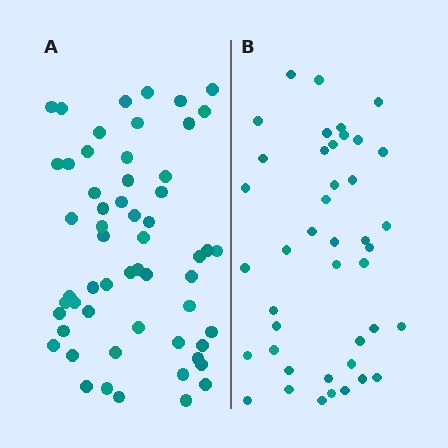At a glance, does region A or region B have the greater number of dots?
Region A (the left region) has more dots.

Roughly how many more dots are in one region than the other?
Region A has approximately 15 more dots than region B.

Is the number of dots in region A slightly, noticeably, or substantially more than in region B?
Region A has noticeably more, but not dramatically so. The ratio is roughly 1.4 to 1.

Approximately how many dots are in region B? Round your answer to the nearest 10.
About 40 dots. (The exact count is 42, which rounds to 40.)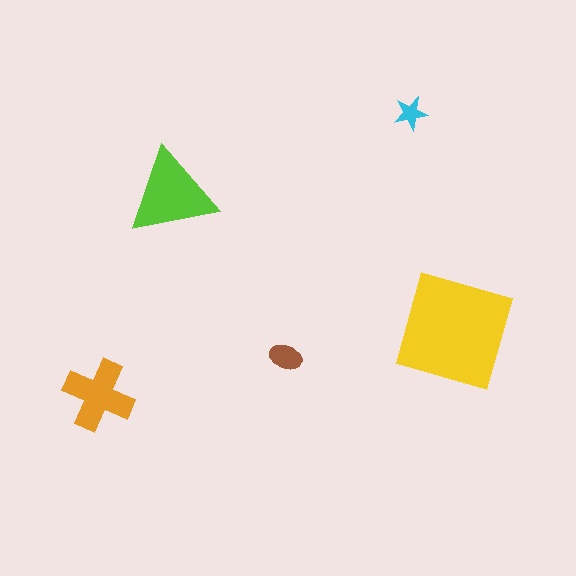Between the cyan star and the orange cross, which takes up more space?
The orange cross.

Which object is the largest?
The yellow square.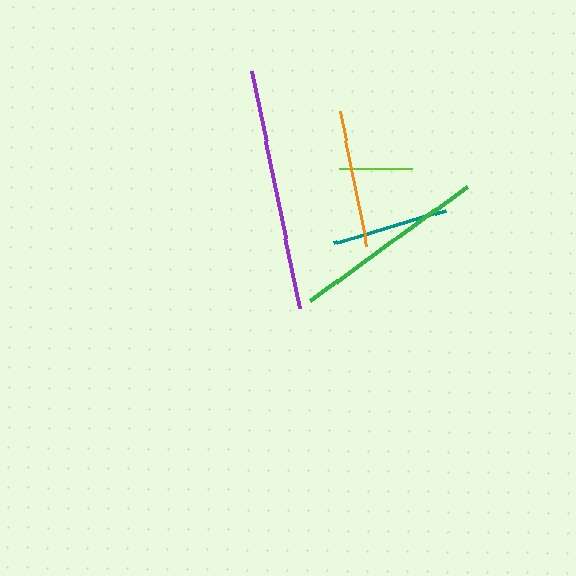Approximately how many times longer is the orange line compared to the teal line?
The orange line is approximately 1.2 times the length of the teal line.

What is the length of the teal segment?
The teal segment is approximately 117 pixels long.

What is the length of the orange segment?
The orange segment is approximately 138 pixels long.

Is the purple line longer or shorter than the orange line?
The purple line is longer than the orange line.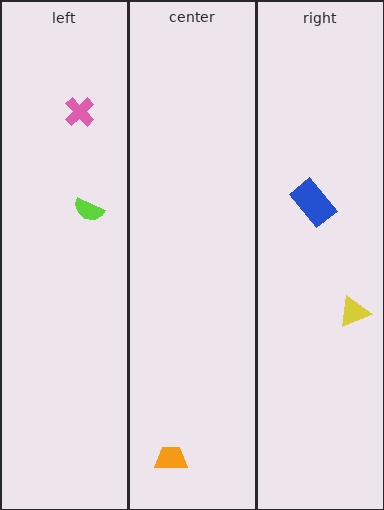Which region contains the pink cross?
The left region.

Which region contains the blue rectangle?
The right region.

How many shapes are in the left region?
2.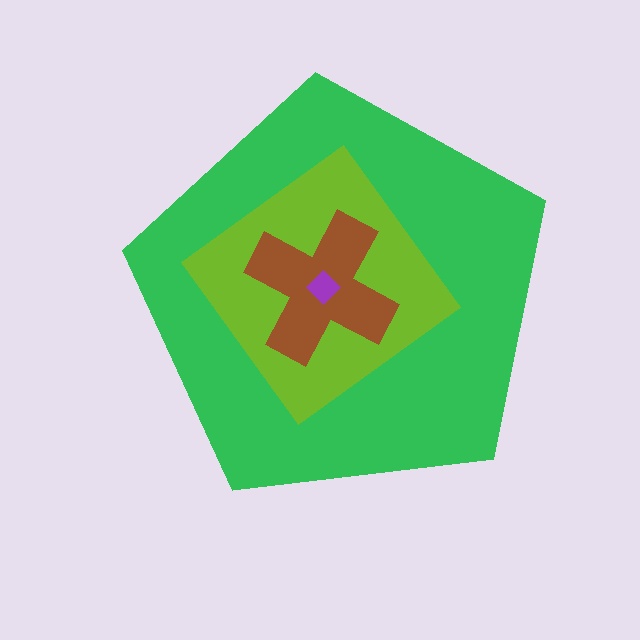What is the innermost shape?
The purple diamond.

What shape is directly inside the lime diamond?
The brown cross.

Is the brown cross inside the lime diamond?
Yes.